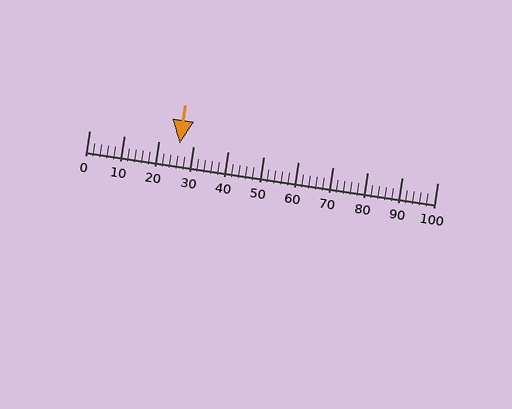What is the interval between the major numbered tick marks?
The major tick marks are spaced 10 units apart.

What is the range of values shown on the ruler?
The ruler shows values from 0 to 100.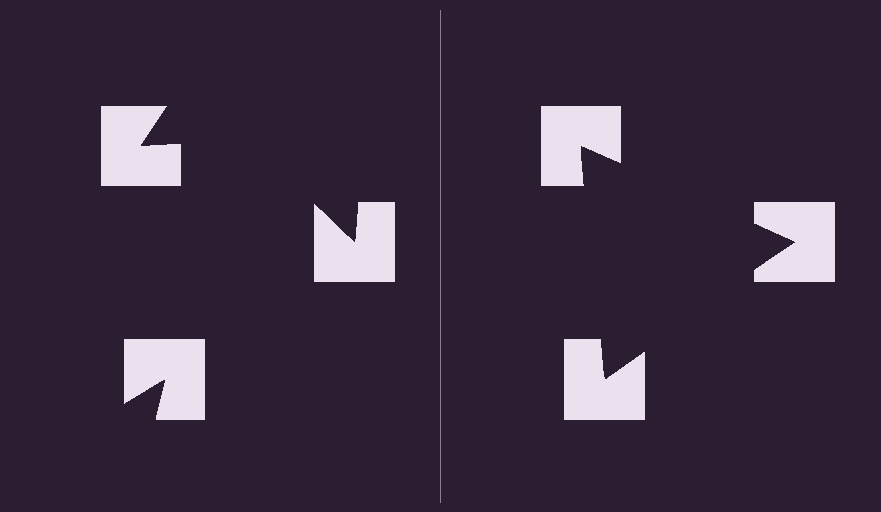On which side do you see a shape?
An illusory triangle appears on the right side. On the left side the wedge cuts are rotated, so no coherent shape forms.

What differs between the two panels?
The notched squares are positioned identically on both sides; only the wedge orientations differ. On the right they align to a triangle; on the left they are misaligned.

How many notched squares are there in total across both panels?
6 — 3 on each side.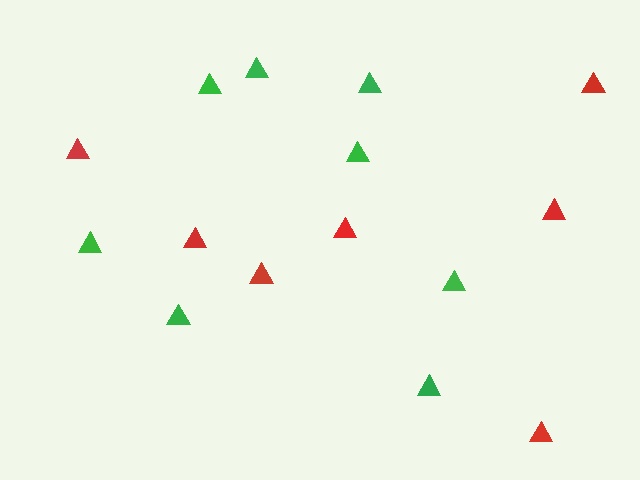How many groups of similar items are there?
There are 2 groups: one group of red triangles (7) and one group of green triangles (8).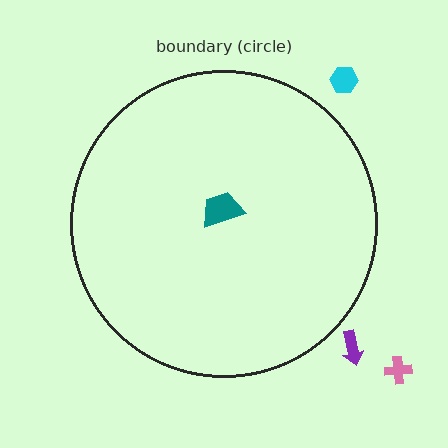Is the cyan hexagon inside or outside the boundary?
Outside.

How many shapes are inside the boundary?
1 inside, 3 outside.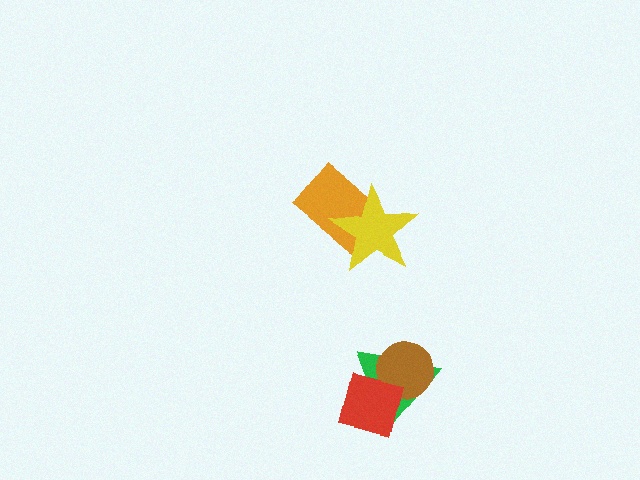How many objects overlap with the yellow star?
1 object overlaps with the yellow star.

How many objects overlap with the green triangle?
2 objects overlap with the green triangle.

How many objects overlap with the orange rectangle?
1 object overlaps with the orange rectangle.